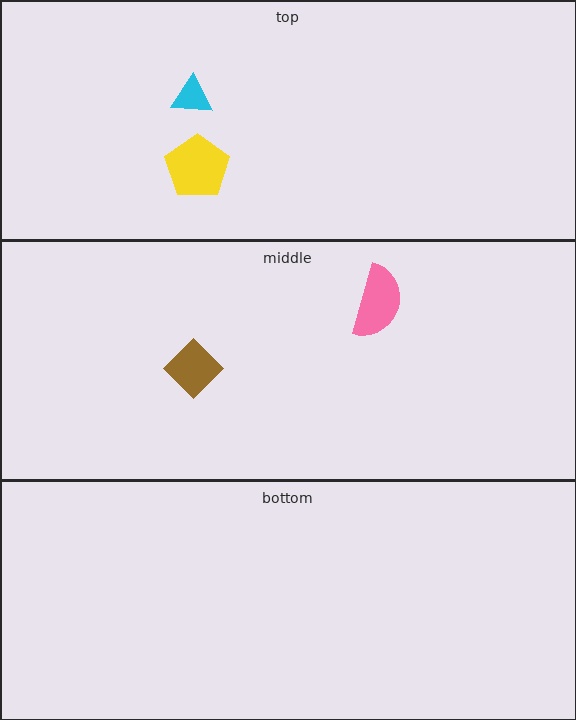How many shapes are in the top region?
2.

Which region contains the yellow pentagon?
The top region.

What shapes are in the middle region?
The brown diamond, the pink semicircle.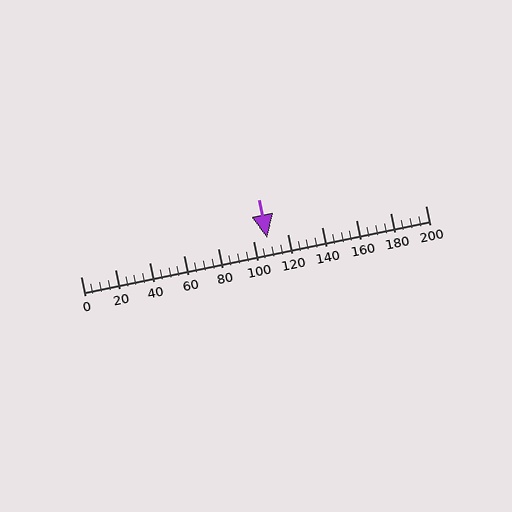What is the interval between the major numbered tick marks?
The major tick marks are spaced 20 units apart.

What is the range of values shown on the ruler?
The ruler shows values from 0 to 200.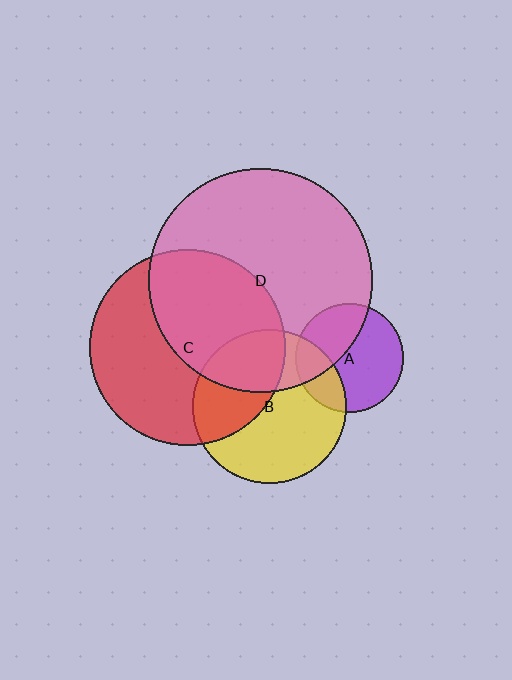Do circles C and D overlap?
Yes.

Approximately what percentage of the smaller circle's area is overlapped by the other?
Approximately 50%.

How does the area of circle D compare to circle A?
Approximately 4.2 times.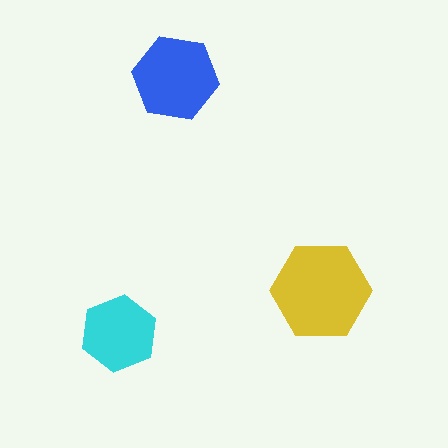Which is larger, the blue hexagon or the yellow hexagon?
The yellow one.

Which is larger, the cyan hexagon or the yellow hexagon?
The yellow one.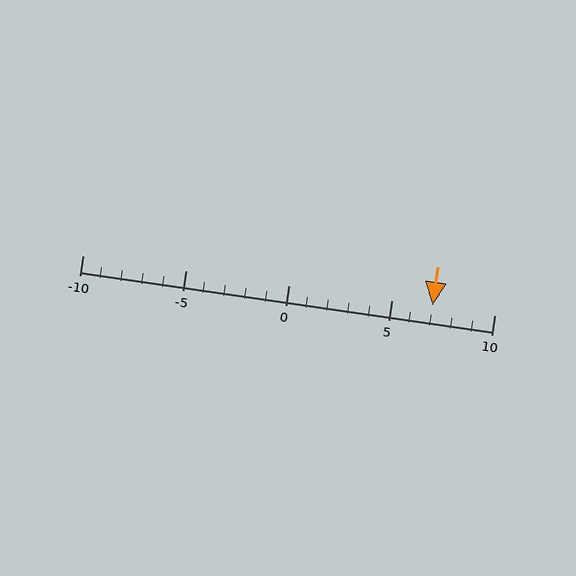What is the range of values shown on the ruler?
The ruler shows values from -10 to 10.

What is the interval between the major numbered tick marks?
The major tick marks are spaced 5 units apart.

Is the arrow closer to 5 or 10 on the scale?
The arrow is closer to 5.